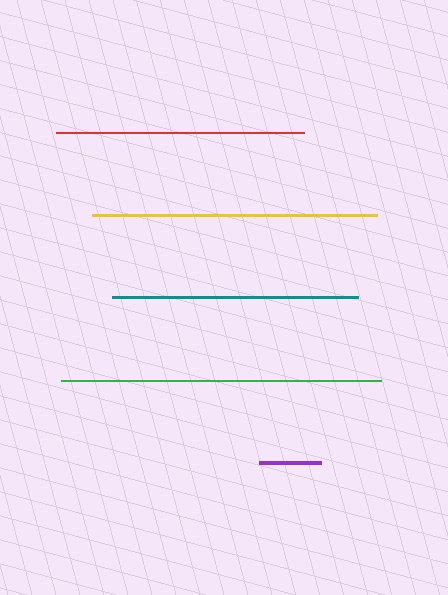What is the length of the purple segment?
The purple segment is approximately 61 pixels long.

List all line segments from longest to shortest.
From longest to shortest: green, yellow, red, teal, purple.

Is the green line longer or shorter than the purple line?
The green line is longer than the purple line.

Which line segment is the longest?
The green line is the longest at approximately 320 pixels.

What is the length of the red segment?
The red segment is approximately 248 pixels long.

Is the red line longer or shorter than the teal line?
The red line is longer than the teal line.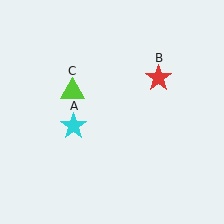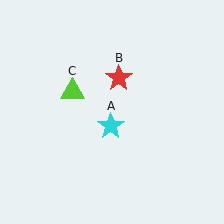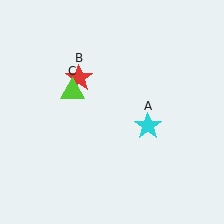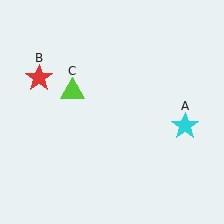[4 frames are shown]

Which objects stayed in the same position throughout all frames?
Lime triangle (object C) remained stationary.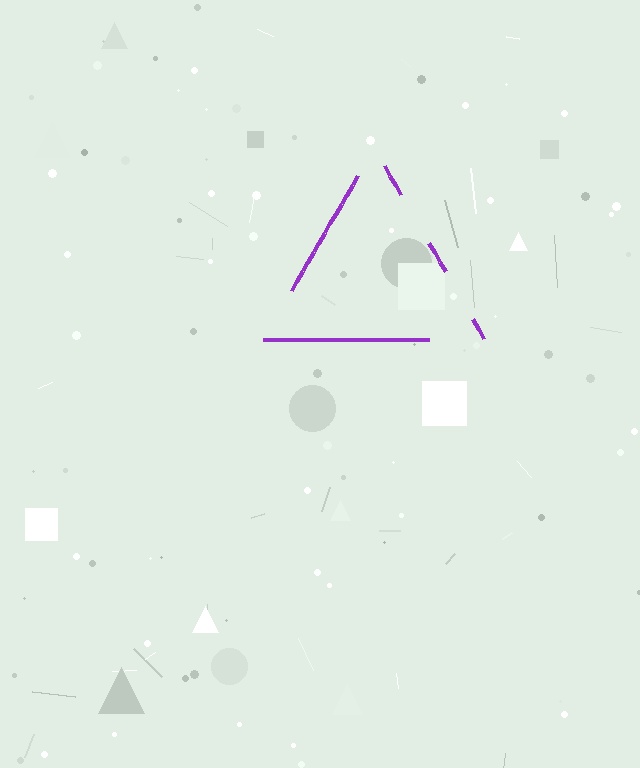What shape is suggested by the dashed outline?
The dashed outline suggests a triangle.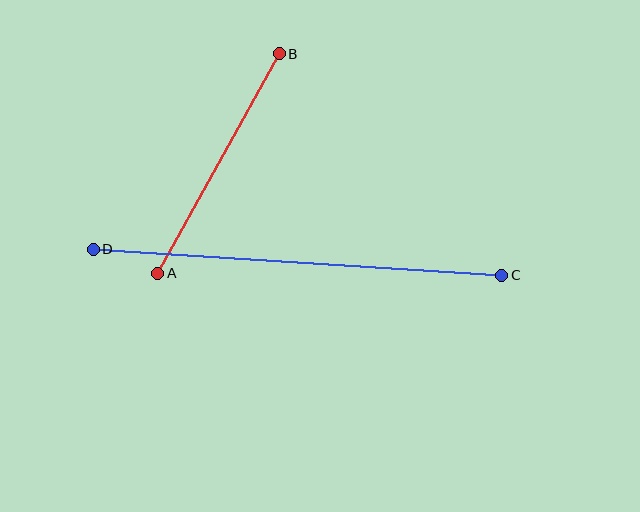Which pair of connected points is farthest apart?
Points C and D are farthest apart.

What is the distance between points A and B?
The distance is approximately 251 pixels.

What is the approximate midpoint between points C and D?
The midpoint is at approximately (298, 262) pixels.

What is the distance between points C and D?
The distance is approximately 409 pixels.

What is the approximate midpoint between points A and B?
The midpoint is at approximately (218, 164) pixels.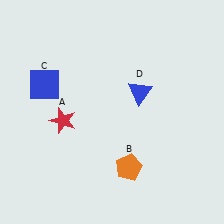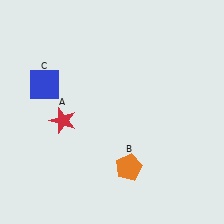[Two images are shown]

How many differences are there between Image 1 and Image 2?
There is 1 difference between the two images.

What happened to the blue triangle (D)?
The blue triangle (D) was removed in Image 2. It was in the top-right area of Image 1.